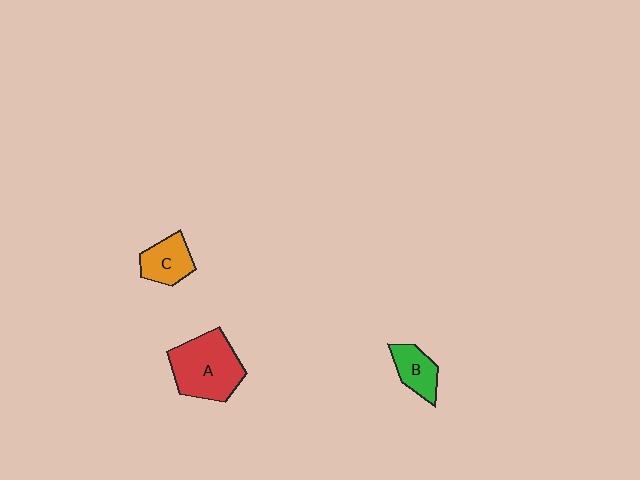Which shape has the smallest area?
Shape B (green).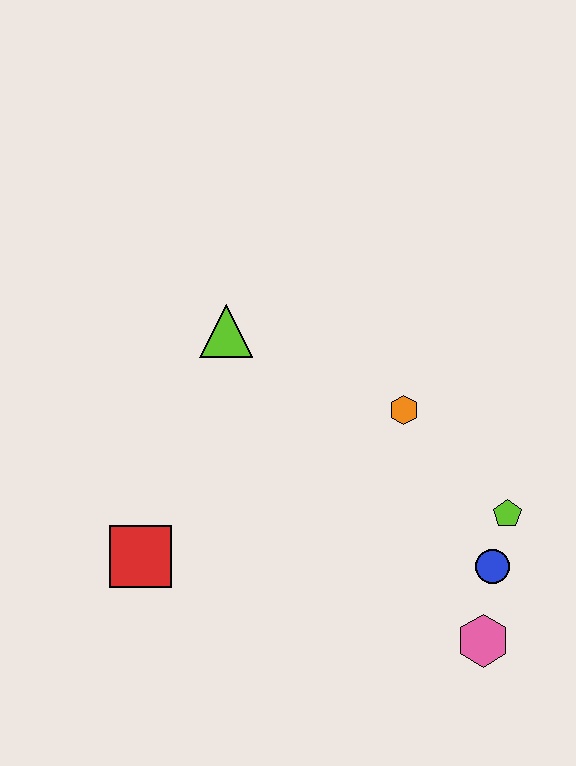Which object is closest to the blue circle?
The lime pentagon is closest to the blue circle.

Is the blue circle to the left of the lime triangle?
No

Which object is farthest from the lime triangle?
The pink hexagon is farthest from the lime triangle.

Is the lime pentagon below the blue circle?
No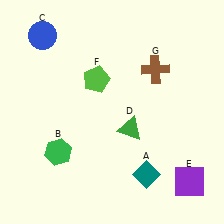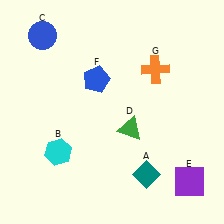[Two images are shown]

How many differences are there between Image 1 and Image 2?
There are 3 differences between the two images.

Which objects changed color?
B changed from green to cyan. F changed from lime to blue. G changed from brown to orange.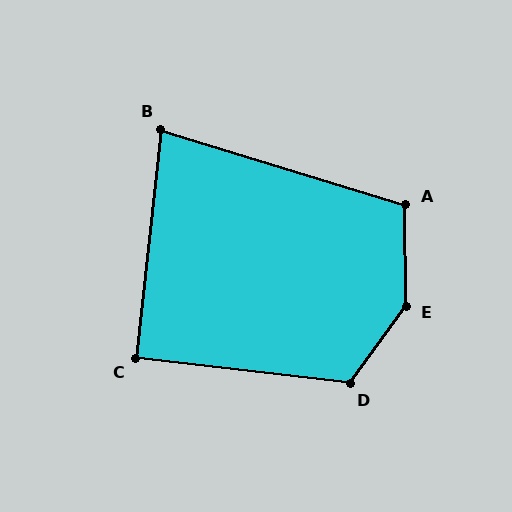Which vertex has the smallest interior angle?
B, at approximately 79 degrees.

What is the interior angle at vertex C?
Approximately 90 degrees (approximately right).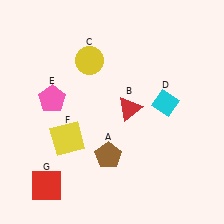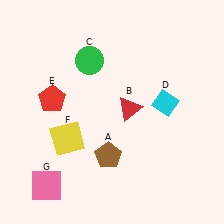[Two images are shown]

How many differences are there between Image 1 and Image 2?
There are 3 differences between the two images.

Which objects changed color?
C changed from yellow to green. E changed from pink to red. G changed from red to pink.